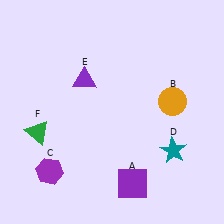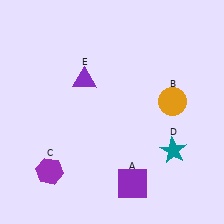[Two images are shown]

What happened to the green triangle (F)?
The green triangle (F) was removed in Image 2. It was in the bottom-left area of Image 1.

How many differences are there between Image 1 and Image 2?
There is 1 difference between the two images.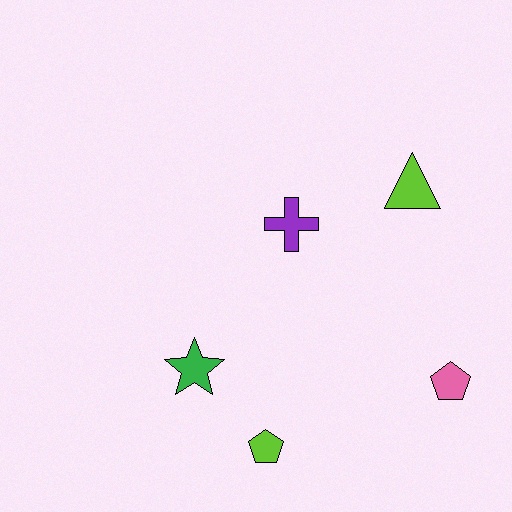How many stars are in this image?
There is 1 star.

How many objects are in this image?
There are 5 objects.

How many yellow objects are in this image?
There are no yellow objects.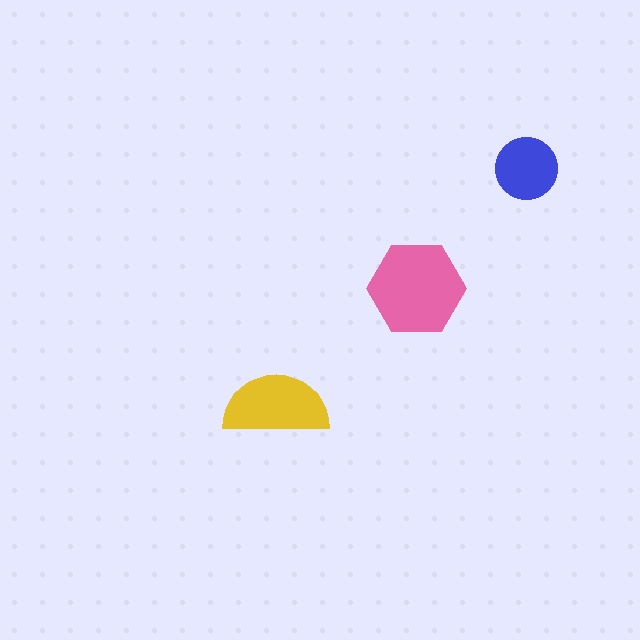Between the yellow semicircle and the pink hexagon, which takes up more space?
The pink hexagon.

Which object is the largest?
The pink hexagon.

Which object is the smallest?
The blue circle.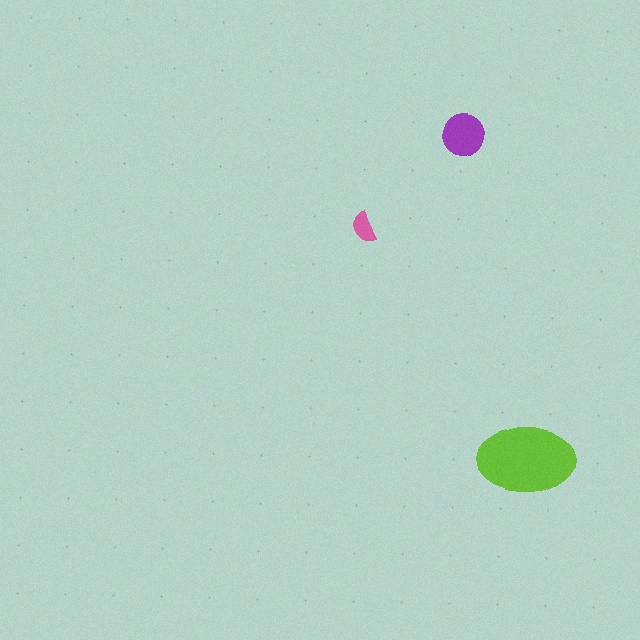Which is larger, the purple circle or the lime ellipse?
The lime ellipse.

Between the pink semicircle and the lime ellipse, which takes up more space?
The lime ellipse.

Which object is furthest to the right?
The lime ellipse is rightmost.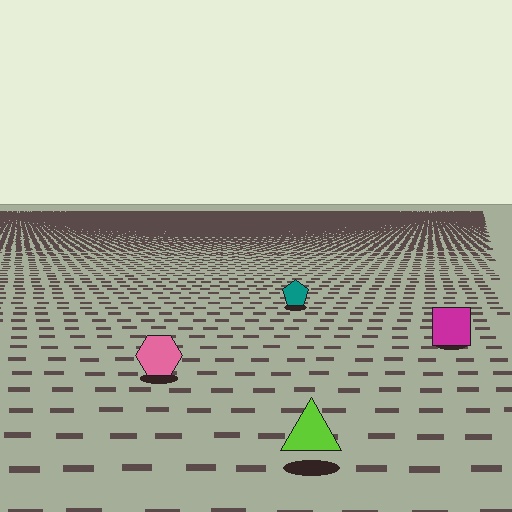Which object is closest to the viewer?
The lime triangle is closest. The texture marks near it are larger and more spread out.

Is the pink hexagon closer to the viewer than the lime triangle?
No. The lime triangle is closer — you can tell from the texture gradient: the ground texture is coarser near it.